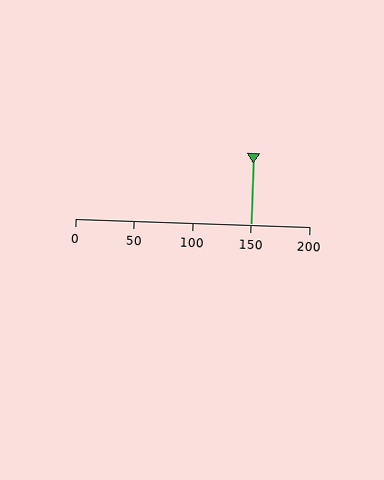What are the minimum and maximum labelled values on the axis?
The axis runs from 0 to 200.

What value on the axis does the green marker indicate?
The marker indicates approximately 150.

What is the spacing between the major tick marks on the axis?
The major ticks are spaced 50 apart.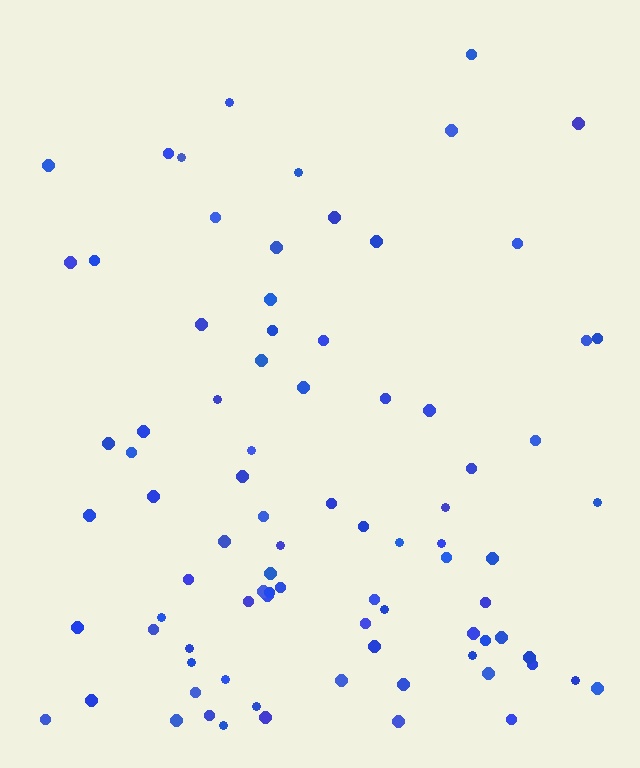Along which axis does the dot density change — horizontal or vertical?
Vertical.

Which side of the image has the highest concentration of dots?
The bottom.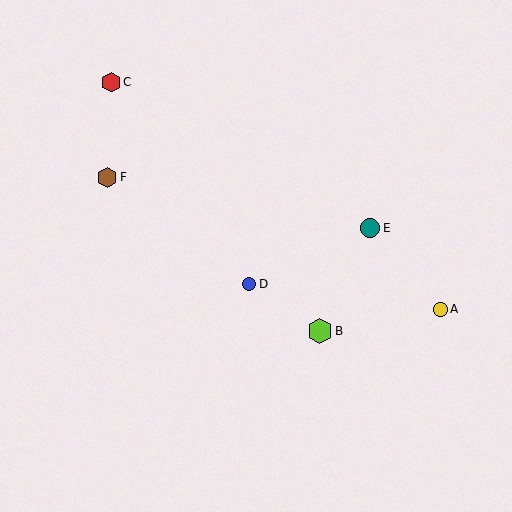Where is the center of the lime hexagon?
The center of the lime hexagon is at (320, 331).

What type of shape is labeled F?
Shape F is a brown hexagon.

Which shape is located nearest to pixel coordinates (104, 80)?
The red hexagon (labeled C) at (111, 82) is nearest to that location.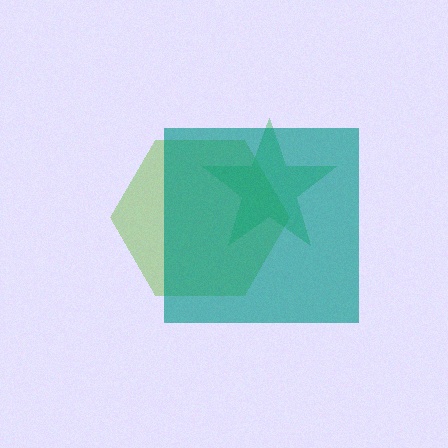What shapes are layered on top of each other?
The layered shapes are: a lime hexagon, a green star, a teal square.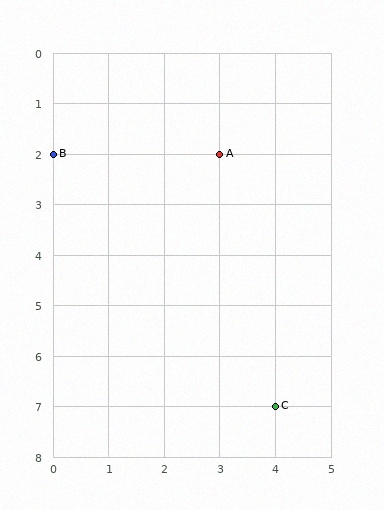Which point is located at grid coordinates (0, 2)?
Point B is at (0, 2).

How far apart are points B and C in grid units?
Points B and C are 4 columns and 5 rows apart (about 6.4 grid units diagonally).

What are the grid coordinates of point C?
Point C is at grid coordinates (4, 7).